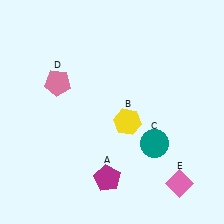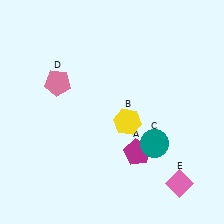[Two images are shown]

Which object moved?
The magenta pentagon (A) moved right.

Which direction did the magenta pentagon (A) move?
The magenta pentagon (A) moved right.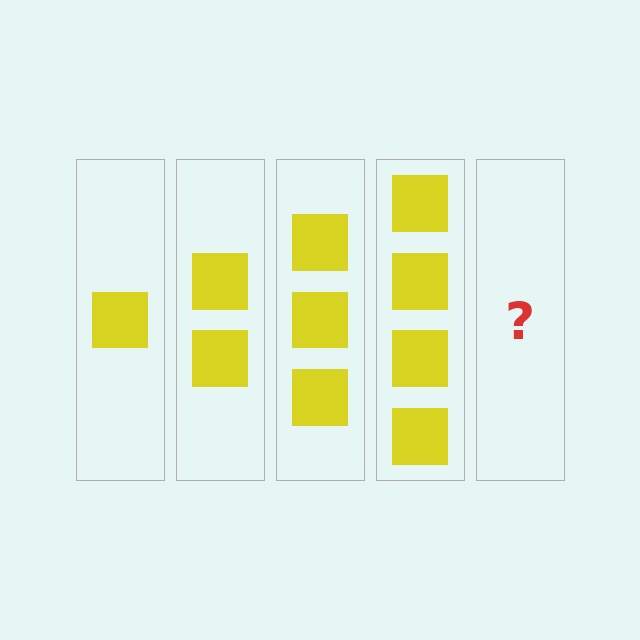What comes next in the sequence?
The next element should be 5 squares.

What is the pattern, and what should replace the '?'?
The pattern is that each step adds one more square. The '?' should be 5 squares.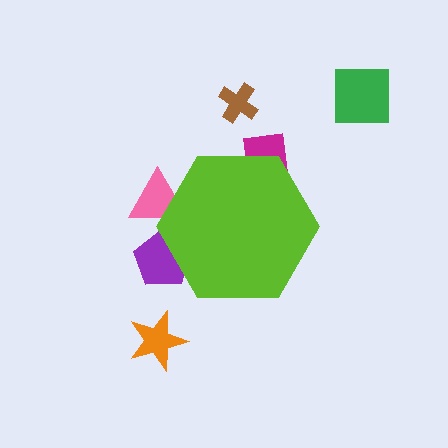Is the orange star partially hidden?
No, the orange star is fully visible.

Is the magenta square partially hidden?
Yes, the magenta square is partially hidden behind the lime hexagon.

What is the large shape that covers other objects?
A lime hexagon.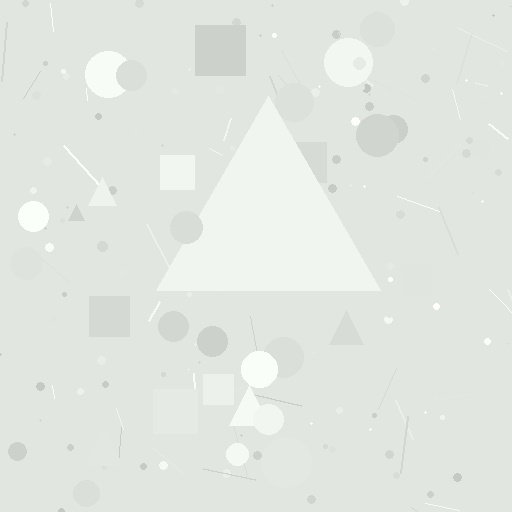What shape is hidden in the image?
A triangle is hidden in the image.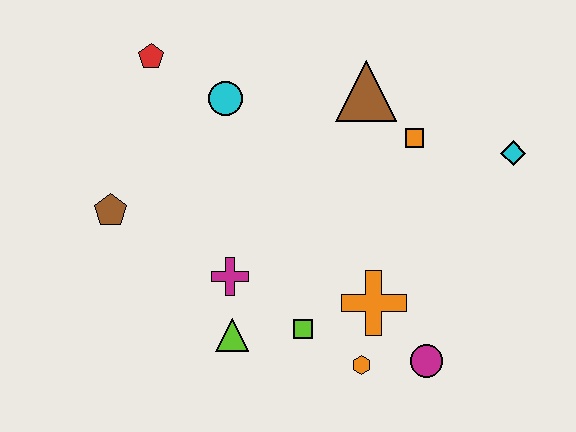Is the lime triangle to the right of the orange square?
No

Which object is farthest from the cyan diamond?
The brown pentagon is farthest from the cyan diamond.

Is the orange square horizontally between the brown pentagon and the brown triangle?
No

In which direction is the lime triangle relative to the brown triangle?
The lime triangle is below the brown triangle.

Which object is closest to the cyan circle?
The red pentagon is closest to the cyan circle.